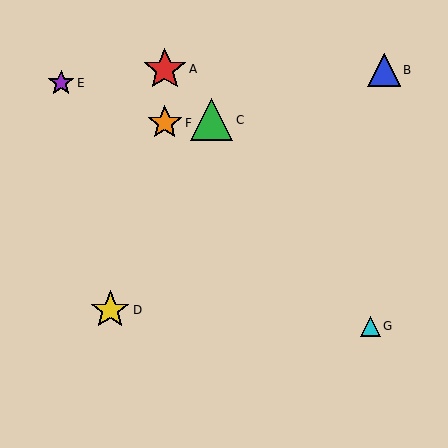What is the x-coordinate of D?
Object D is at x≈110.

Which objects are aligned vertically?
Objects A, F are aligned vertically.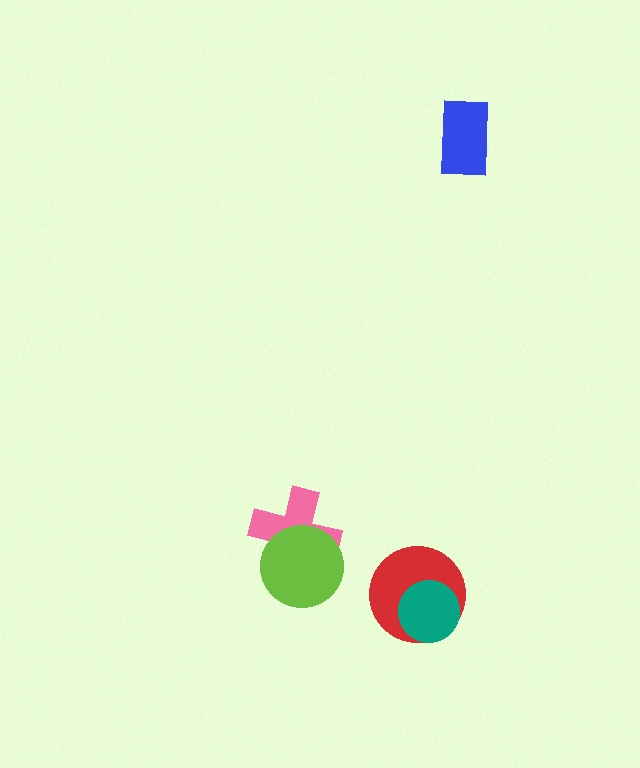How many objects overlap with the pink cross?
1 object overlaps with the pink cross.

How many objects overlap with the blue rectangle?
0 objects overlap with the blue rectangle.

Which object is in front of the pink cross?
The lime circle is in front of the pink cross.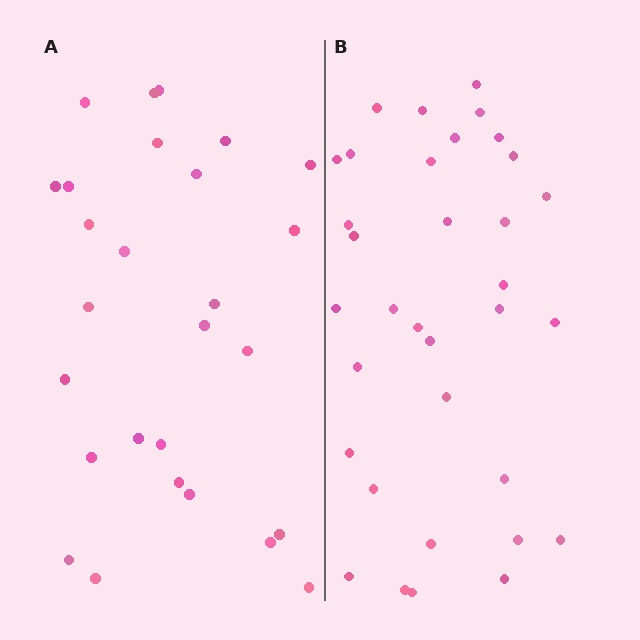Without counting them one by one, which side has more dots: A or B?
Region B (the right region) has more dots.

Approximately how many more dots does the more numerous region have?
Region B has roughly 8 or so more dots than region A.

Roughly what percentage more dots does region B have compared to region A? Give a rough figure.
About 25% more.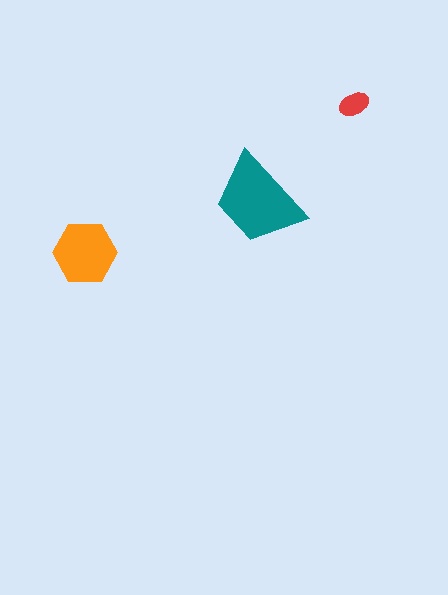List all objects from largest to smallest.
The teal trapezoid, the orange hexagon, the red ellipse.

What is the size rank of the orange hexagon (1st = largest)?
2nd.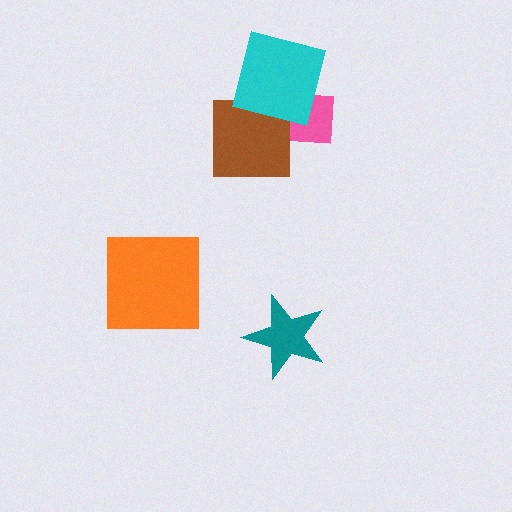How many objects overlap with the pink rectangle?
2 objects overlap with the pink rectangle.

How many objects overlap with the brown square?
2 objects overlap with the brown square.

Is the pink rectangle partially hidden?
Yes, it is partially covered by another shape.